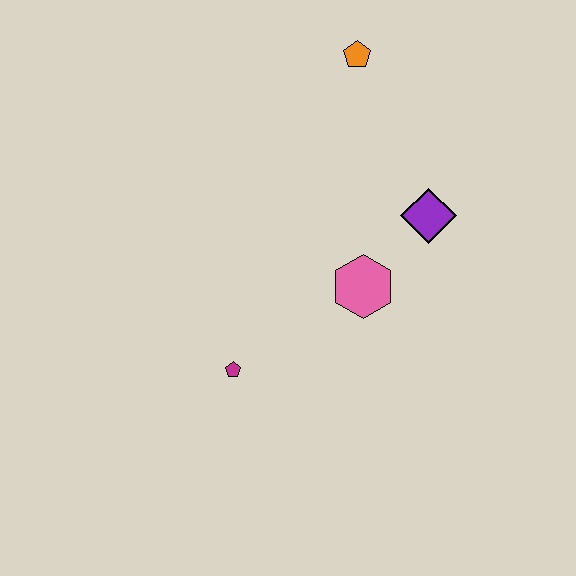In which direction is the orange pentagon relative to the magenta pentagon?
The orange pentagon is above the magenta pentagon.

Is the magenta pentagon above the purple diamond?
No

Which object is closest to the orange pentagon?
The purple diamond is closest to the orange pentagon.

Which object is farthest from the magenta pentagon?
The orange pentagon is farthest from the magenta pentagon.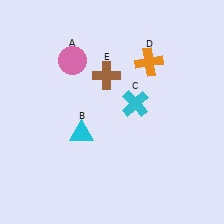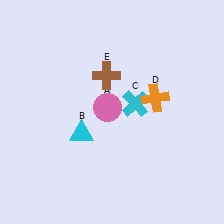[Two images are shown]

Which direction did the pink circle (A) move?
The pink circle (A) moved down.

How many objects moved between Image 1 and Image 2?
2 objects moved between the two images.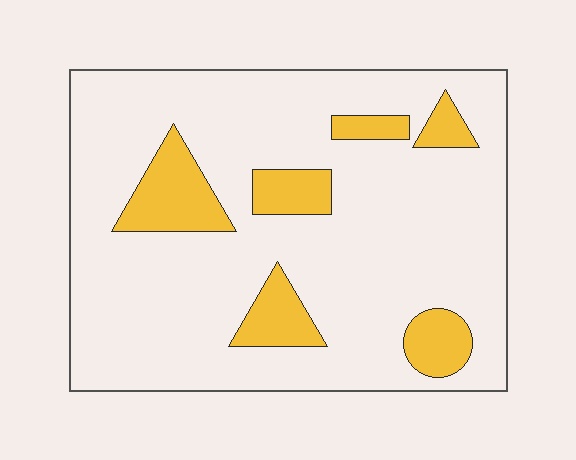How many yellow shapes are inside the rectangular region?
6.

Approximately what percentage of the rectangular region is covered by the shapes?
Approximately 15%.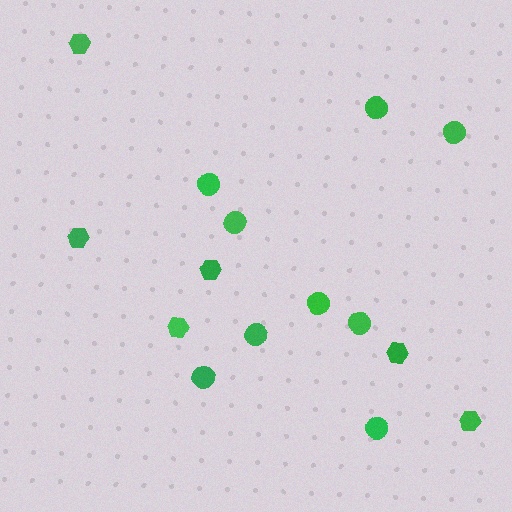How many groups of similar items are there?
There are 2 groups: one group of circles (9) and one group of hexagons (6).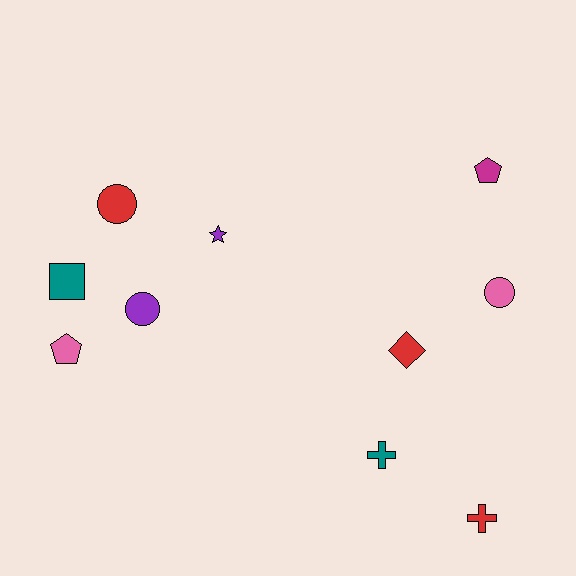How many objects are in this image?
There are 10 objects.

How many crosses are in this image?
There are 2 crosses.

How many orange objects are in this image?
There are no orange objects.